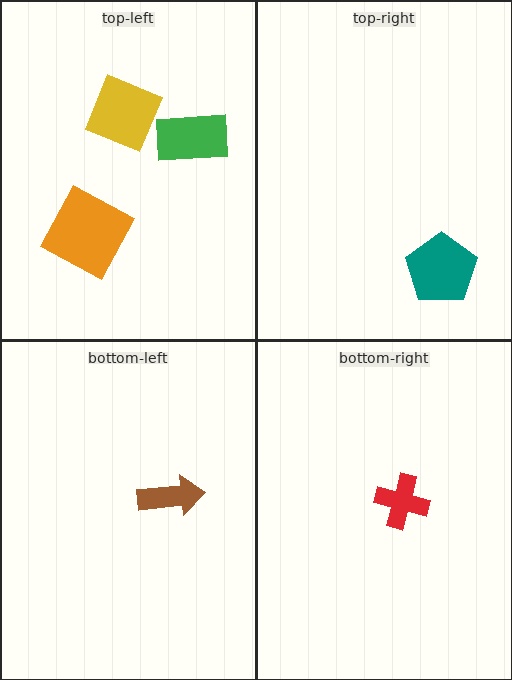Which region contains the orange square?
The top-left region.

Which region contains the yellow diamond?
The top-left region.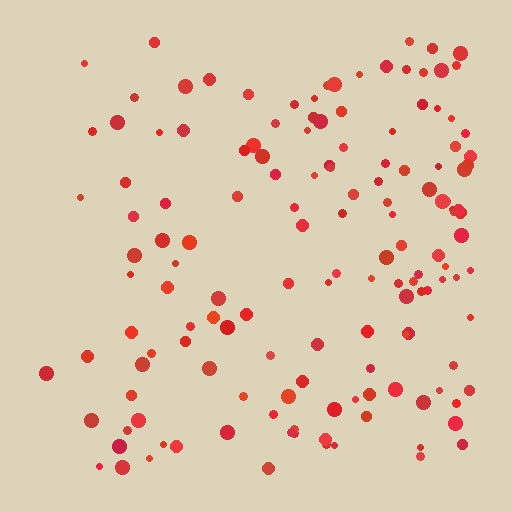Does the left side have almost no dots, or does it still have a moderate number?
Still a moderate number, just noticeably fewer than the right.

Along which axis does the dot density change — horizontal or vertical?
Horizontal.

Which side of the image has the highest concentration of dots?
The right.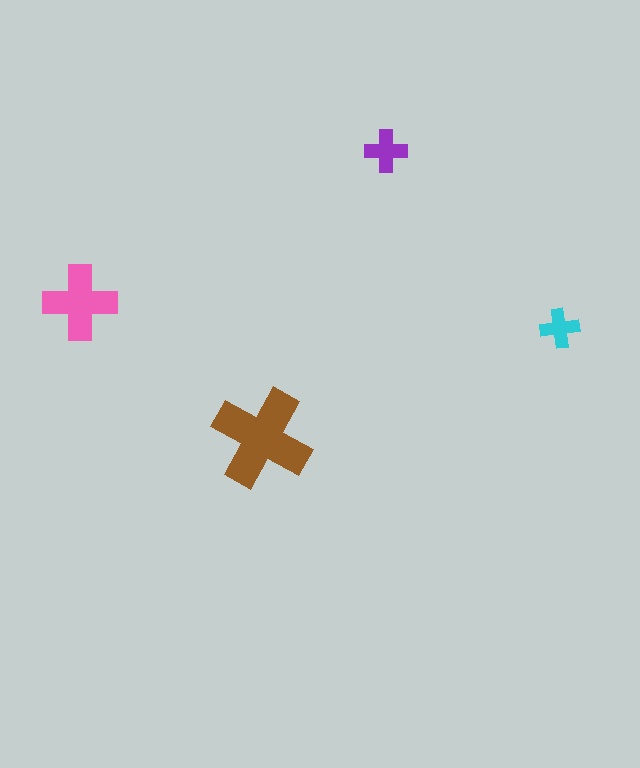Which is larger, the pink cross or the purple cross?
The pink one.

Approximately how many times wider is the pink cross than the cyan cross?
About 2 times wider.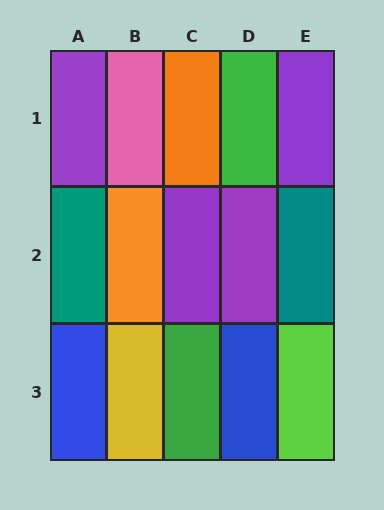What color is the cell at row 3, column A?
Blue.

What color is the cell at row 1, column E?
Purple.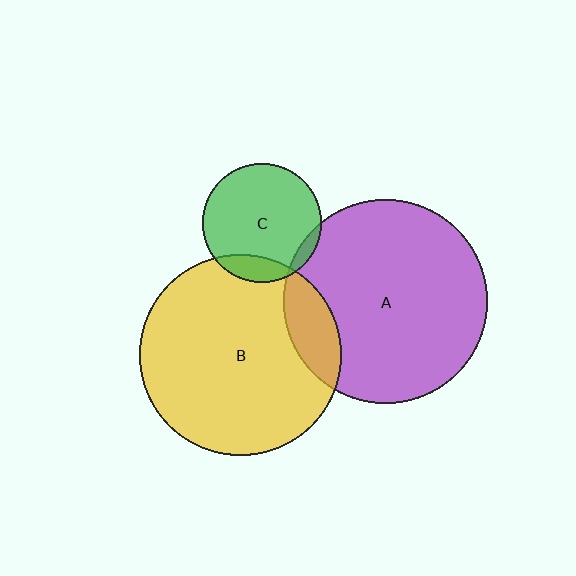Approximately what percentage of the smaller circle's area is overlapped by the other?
Approximately 15%.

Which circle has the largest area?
Circle A (purple).